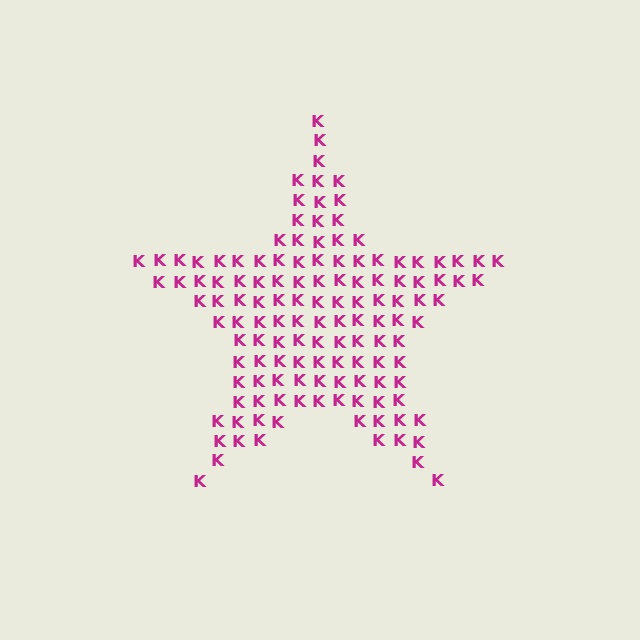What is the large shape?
The large shape is a star.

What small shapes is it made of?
It is made of small letter K's.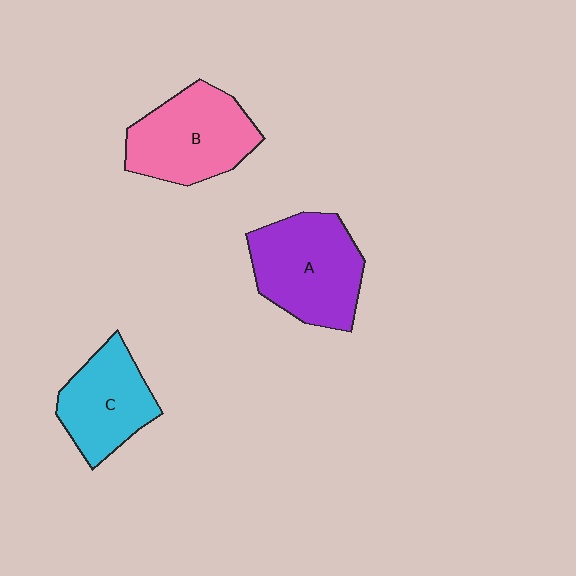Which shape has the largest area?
Shape A (purple).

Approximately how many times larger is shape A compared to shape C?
Approximately 1.3 times.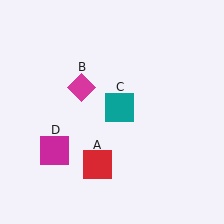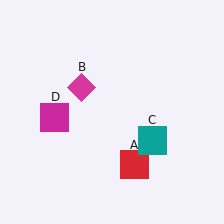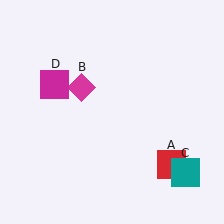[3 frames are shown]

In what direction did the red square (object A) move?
The red square (object A) moved right.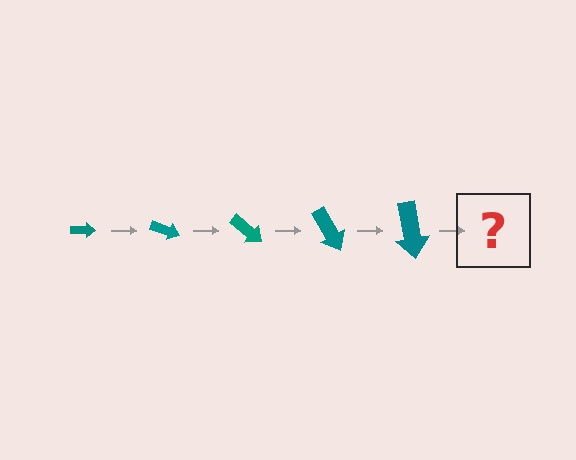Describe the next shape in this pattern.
It should be an arrow, larger than the previous one and rotated 100 degrees from the start.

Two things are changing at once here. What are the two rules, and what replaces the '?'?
The two rules are that the arrow grows larger each step and it rotates 20 degrees each step. The '?' should be an arrow, larger than the previous one and rotated 100 degrees from the start.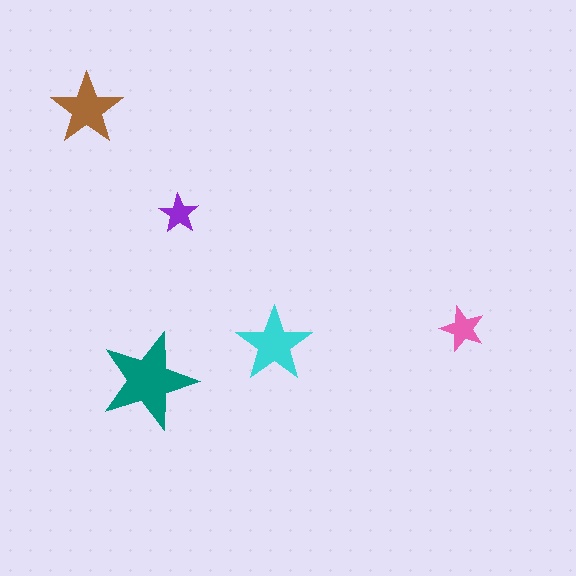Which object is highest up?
The brown star is topmost.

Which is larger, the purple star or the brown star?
The brown one.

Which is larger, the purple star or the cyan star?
The cyan one.